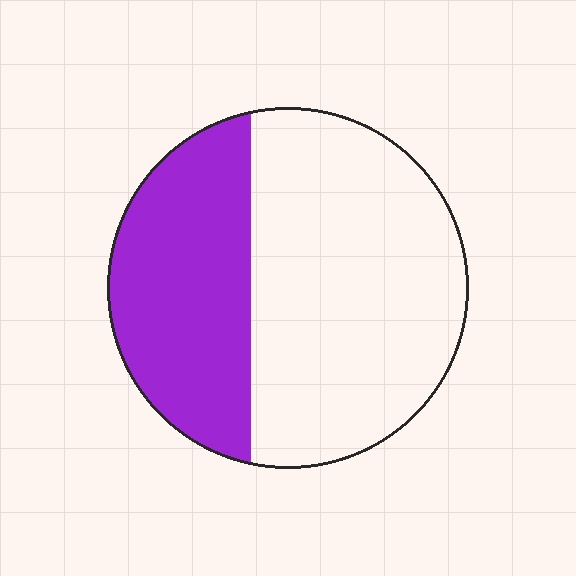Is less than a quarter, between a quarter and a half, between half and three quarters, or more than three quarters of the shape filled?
Between a quarter and a half.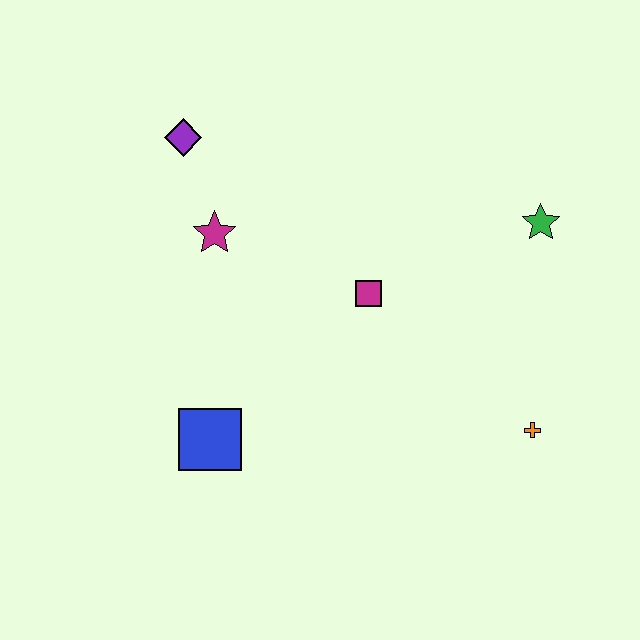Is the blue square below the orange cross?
Yes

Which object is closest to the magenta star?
The purple diamond is closest to the magenta star.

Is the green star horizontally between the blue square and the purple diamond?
No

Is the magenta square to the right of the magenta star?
Yes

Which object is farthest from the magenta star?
The orange cross is farthest from the magenta star.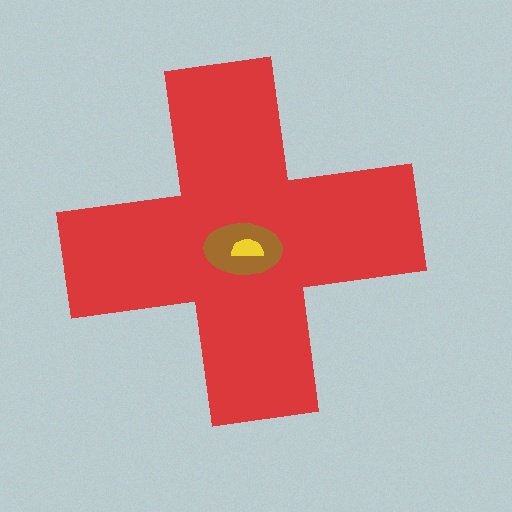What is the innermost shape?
The yellow semicircle.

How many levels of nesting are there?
3.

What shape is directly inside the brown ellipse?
The yellow semicircle.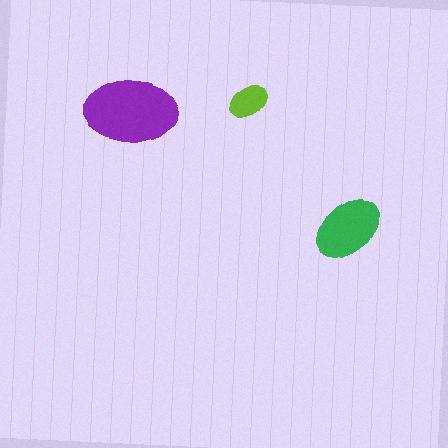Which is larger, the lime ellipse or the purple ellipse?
The purple one.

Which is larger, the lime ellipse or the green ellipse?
The green one.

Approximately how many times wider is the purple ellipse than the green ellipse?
About 1.5 times wider.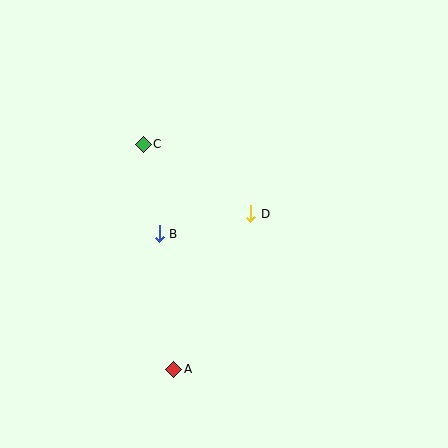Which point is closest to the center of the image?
Point D at (251, 214) is closest to the center.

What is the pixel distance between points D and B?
The distance between D and B is 94 pixels.